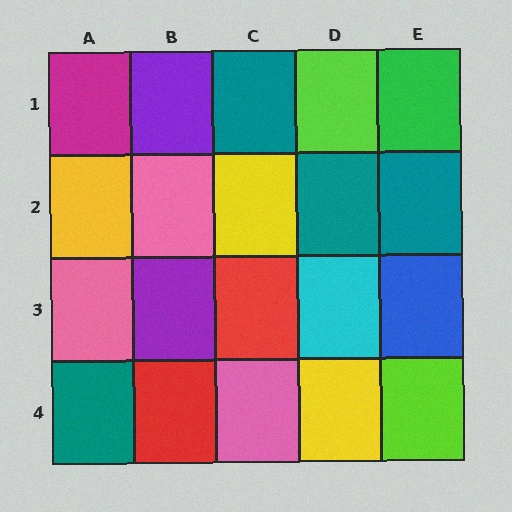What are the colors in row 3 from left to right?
Pink, purple, red, cyan, blue.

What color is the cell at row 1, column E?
Green.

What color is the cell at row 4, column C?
Pink.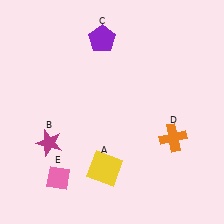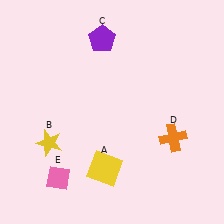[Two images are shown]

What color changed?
The star (B) changed from magenta in Image 1 to yellow in Image 2.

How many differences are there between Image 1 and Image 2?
There is 1 difference between the two images.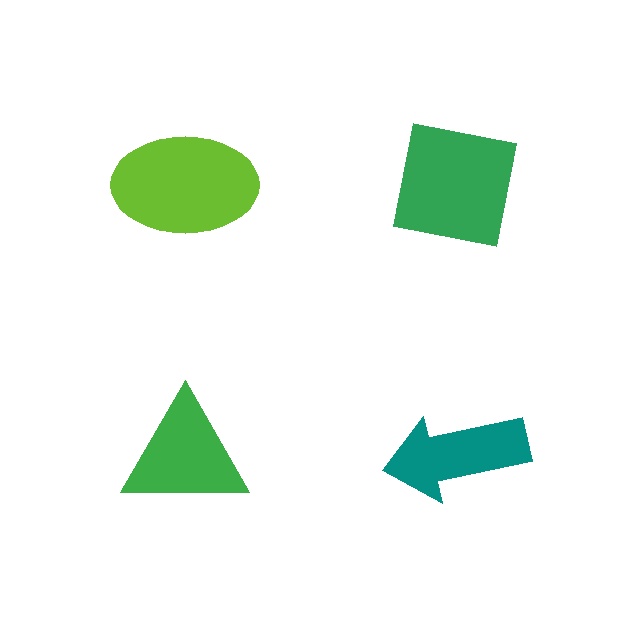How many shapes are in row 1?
2 shapes.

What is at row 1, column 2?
A green square.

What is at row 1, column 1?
A lime ellipse.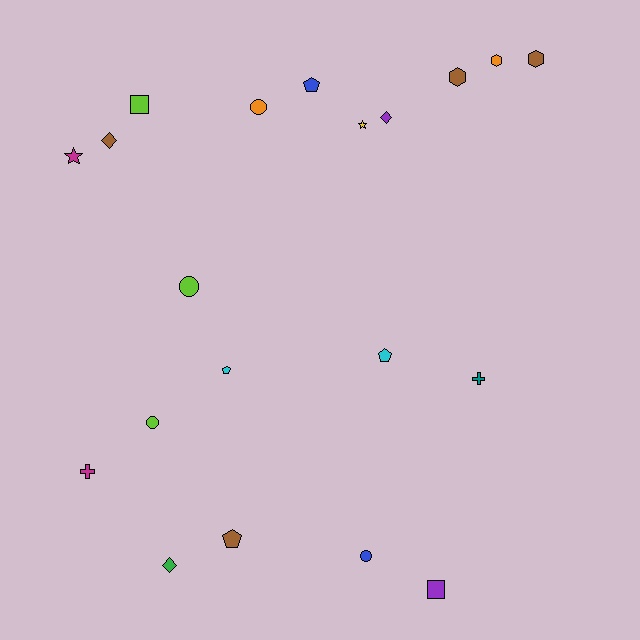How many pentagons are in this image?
There are 4 pentagons.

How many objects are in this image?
There are 20 objects.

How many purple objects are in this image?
There are 2 purple objects.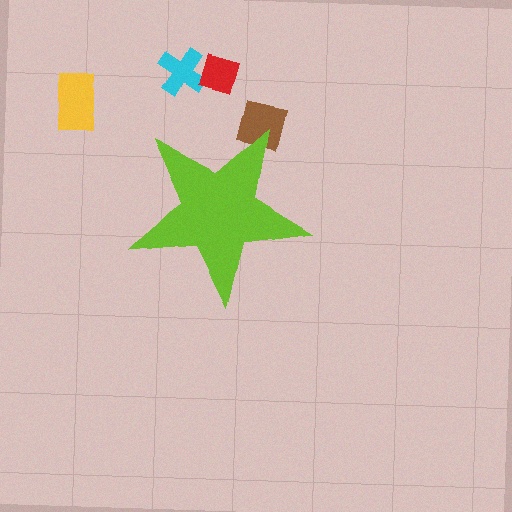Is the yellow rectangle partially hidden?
No, the yellow rectangle is fully visible.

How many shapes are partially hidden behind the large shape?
1 shape is partially hidden.